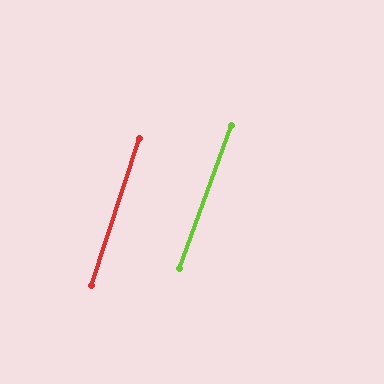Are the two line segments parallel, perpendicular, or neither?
Parallel — their directions differ by only 1.7°.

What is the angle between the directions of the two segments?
Approximately 2 degrees.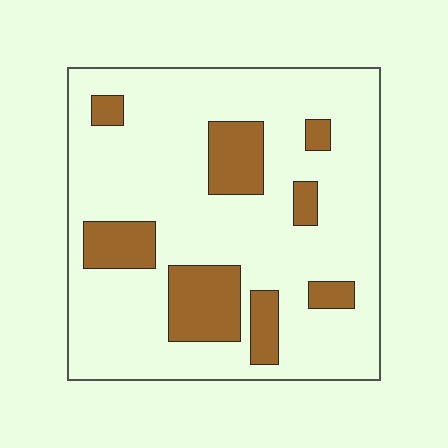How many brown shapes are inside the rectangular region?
8.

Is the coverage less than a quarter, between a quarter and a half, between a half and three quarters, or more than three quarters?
Less than a quarter.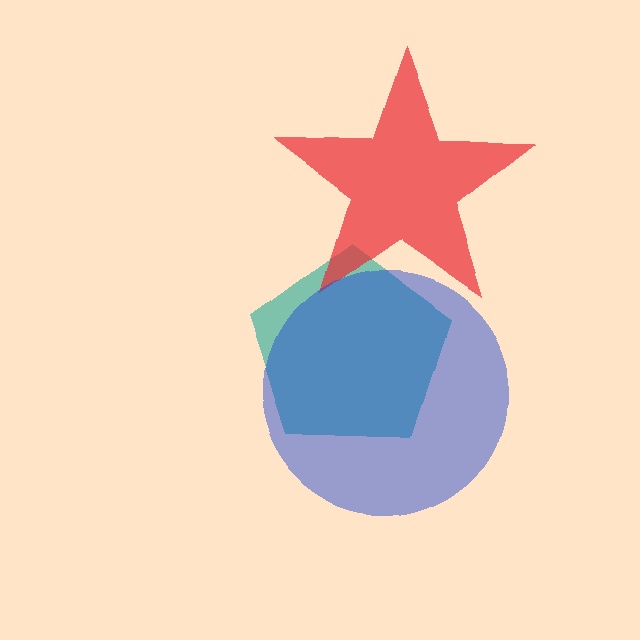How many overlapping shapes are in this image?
There are 3 overlapping shapes in the image.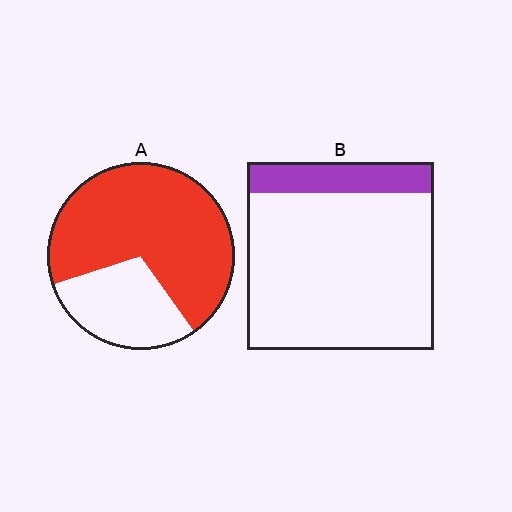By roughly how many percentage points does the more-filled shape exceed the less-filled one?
By roughly 55 percentage points (A over B).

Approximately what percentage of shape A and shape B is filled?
A is approximately 70% and B is approximately 15%.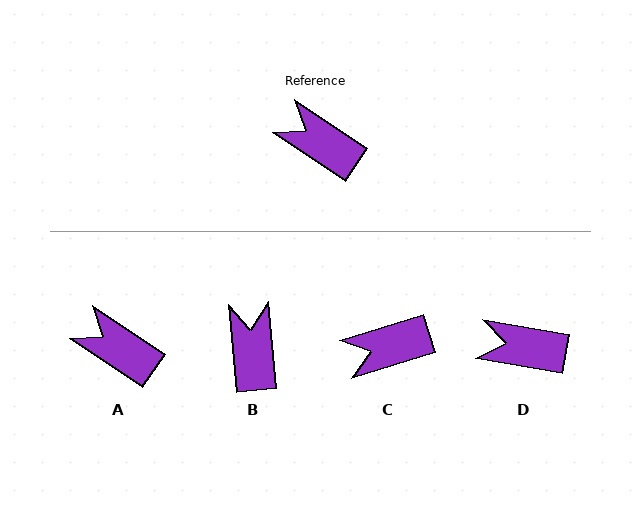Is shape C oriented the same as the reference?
No, it is off by about 51 degrees.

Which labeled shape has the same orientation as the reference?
A.